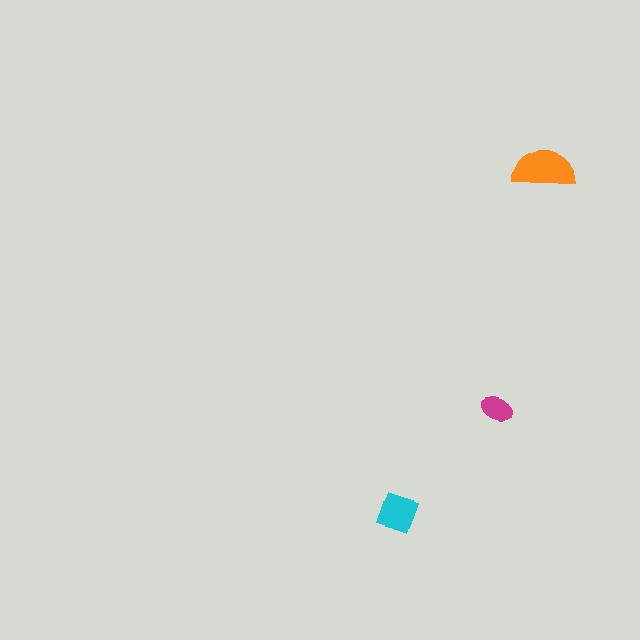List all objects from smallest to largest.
The magenta ellipse, the cyan square, the orange semicircle.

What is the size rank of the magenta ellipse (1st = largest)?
3rd.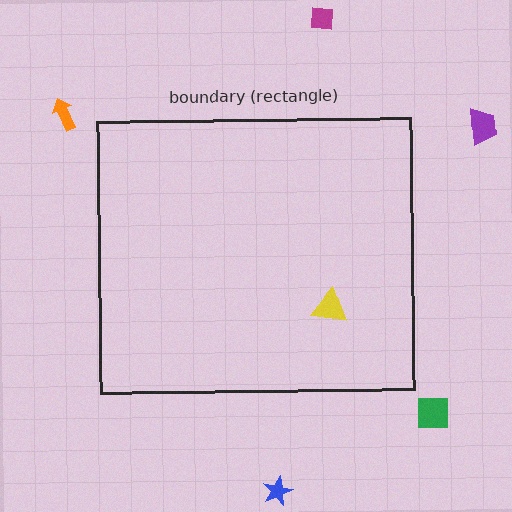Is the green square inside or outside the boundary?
Outside.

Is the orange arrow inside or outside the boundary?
Outside.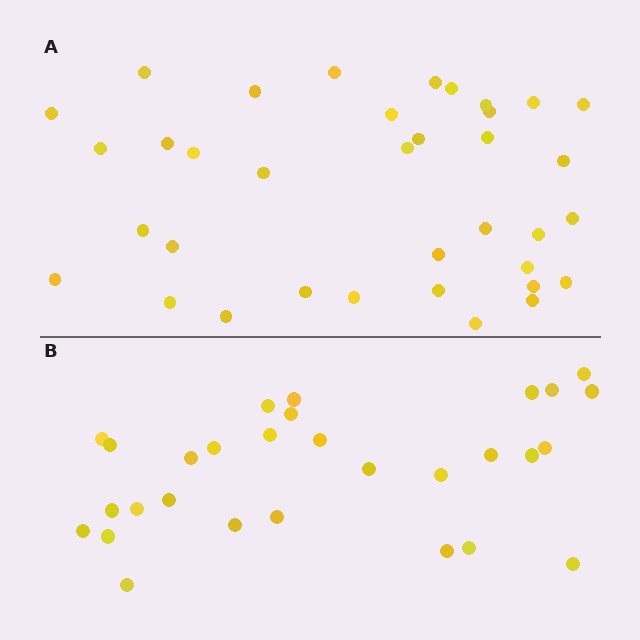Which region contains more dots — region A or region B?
Region A (the top region) has more dots.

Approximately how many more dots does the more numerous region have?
Region A has roughly 8 or so more dots than region B.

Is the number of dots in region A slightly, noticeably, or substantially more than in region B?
Region A has only slightly more — the two regions are fairly close. The ratio is roughly 1.2 to 1.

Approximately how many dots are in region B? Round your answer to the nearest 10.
About 30 dots. (The exact count is 29, which rounds to 30.)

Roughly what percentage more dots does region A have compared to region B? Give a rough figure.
About 25% more.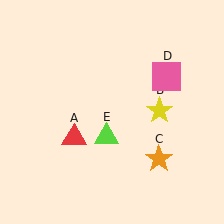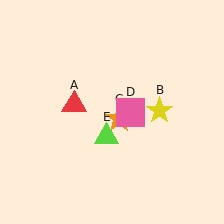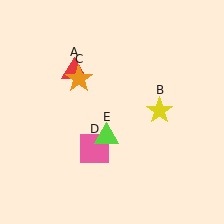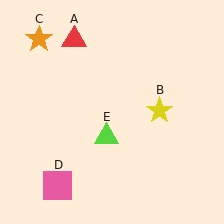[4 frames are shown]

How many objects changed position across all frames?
3 objects changed position: red triangle (object A), orange star (object C), pink square (object D).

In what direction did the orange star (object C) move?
The orange star (object C) moved up and to the left.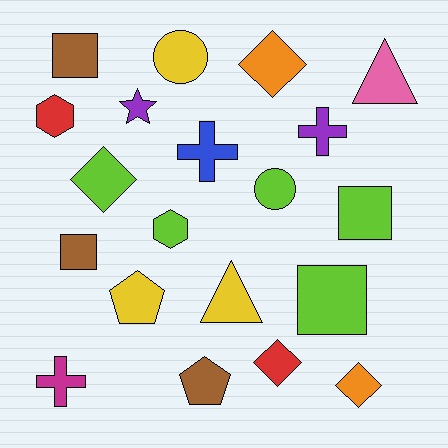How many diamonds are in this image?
There are 4 diamonds.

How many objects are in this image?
There are 20 objects.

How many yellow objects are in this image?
There are 3 yellow objects.